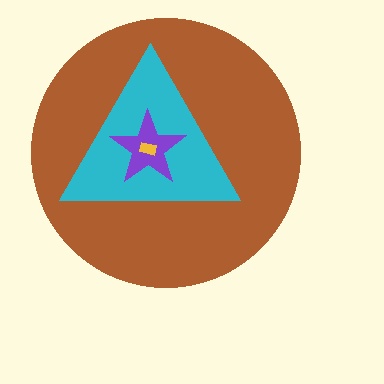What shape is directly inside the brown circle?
The cyan triangle.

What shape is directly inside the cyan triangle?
The purple star.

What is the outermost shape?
The brown circle.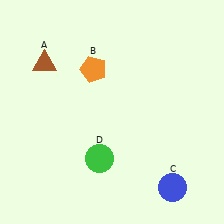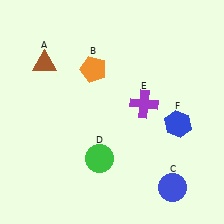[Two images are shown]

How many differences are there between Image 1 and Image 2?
There are 2 differences between the two images.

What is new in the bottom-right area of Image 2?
A blue hexagon (F) was added in the bottom-right area of Image 2.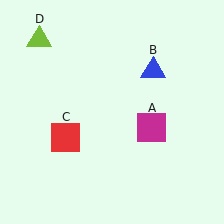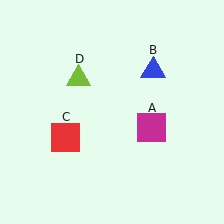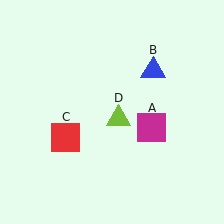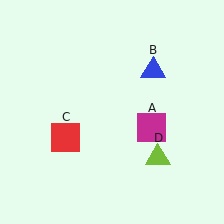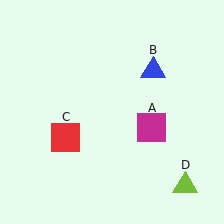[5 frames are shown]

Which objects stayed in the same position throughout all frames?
Magenta square (object A) and blue triangle (object B) and red square (object C) remained stationary.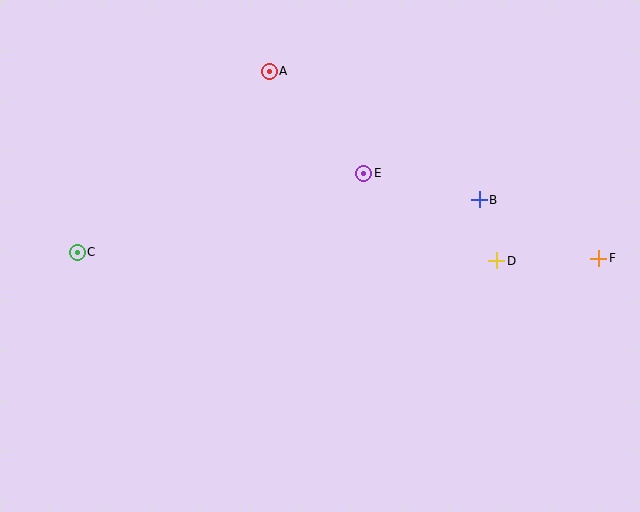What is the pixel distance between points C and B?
The distance between C and B is 405 pixels.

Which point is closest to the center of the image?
Point E at (364, 173) is closest to the center.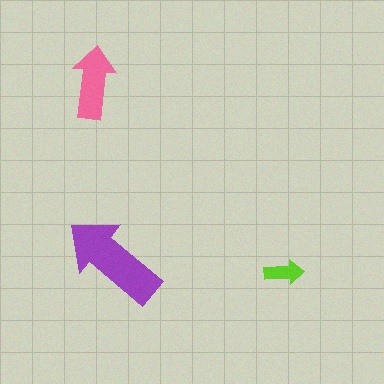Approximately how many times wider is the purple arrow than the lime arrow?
About 2.5 times wider.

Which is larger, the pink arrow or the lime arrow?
The pink one.